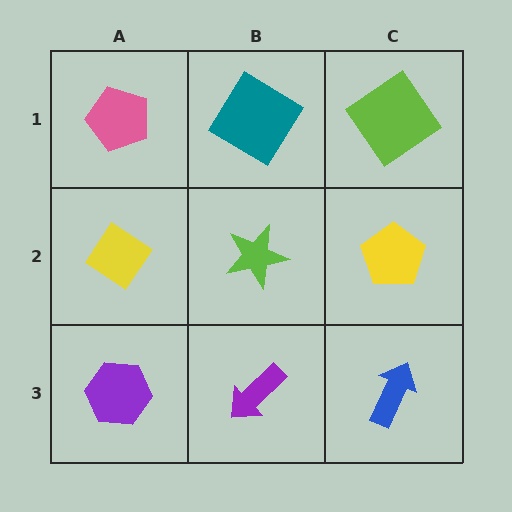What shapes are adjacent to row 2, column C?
A lime diamond (row 1, column C), a blue arrow (row 3, column C), a lime star (row 2, column B).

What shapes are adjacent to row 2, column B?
A teal diamond (row 1, column B), a purple arrow (row 3, column B), a yellow diamond (row 2, column A), a yellow pentagon (row 2, column C).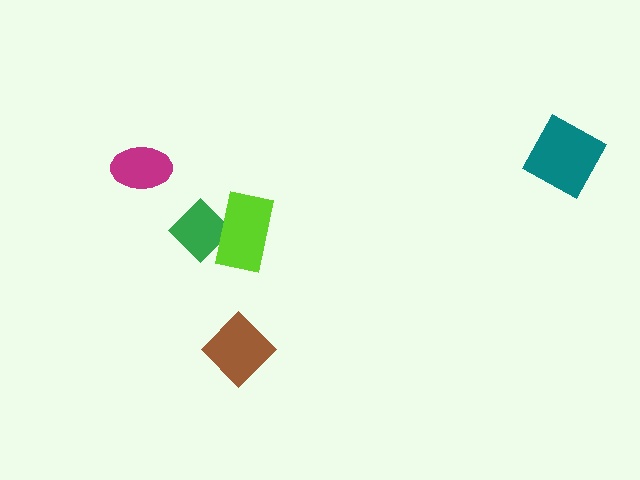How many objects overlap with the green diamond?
1 object overlaps with the green diamond.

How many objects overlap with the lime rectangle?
1 object overlaps with the lime rectangle.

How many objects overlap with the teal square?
0 objects overlap with the teal square.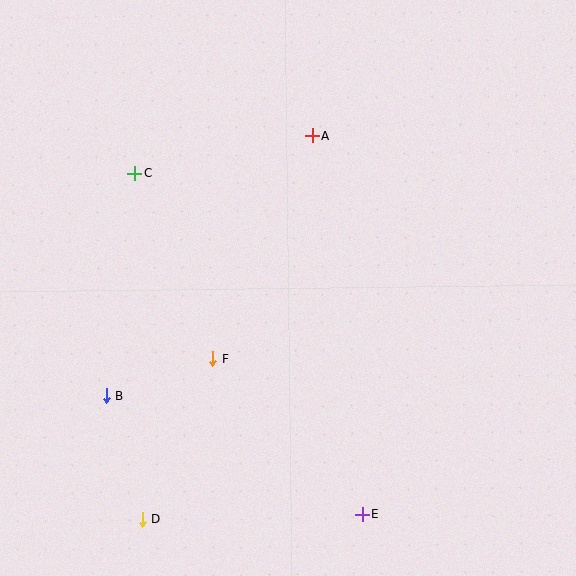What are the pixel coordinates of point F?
Point F is at (213, 358).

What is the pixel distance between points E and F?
The distance between E and F is 216 pixels.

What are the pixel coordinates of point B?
Point B is at (106, 396).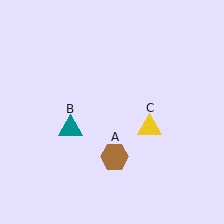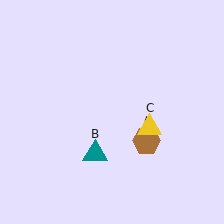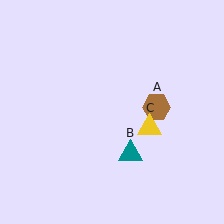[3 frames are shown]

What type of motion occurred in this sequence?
The brown hexagon (object A), teal triangle (object B) rotated counterclockwise around the center of the scene.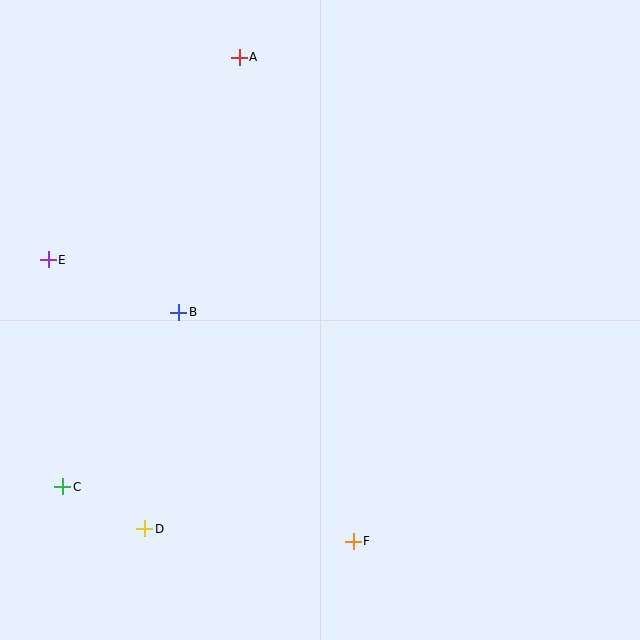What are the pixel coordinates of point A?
Point A is at (239, 57).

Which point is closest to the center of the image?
Point B at (179, 312) is closest to the center.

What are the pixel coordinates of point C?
Point C is at (63, 487).